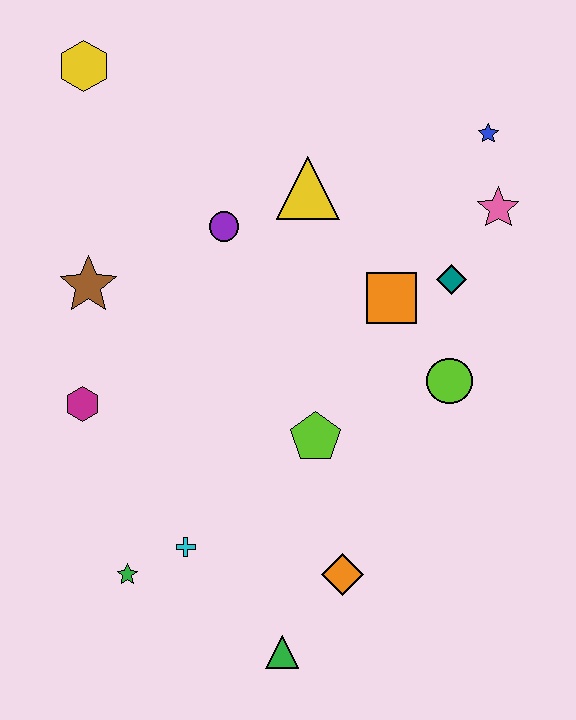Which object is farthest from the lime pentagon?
The yellow hexagon is farthest from the lime pentagon.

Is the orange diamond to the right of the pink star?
No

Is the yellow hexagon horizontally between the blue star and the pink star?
No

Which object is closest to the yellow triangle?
The purple circle is closest to the yellow triangle.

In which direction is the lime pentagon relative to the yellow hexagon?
The lime pentagon is below the yellow hexagon.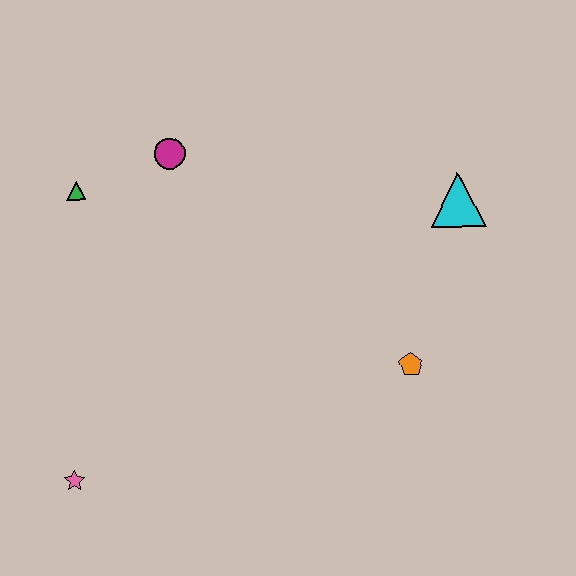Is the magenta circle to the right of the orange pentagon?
No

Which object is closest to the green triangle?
The magenta circle is closest to the green triangle.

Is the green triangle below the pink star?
No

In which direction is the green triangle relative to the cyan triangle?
The green triangle is to the left of the cyan triangle.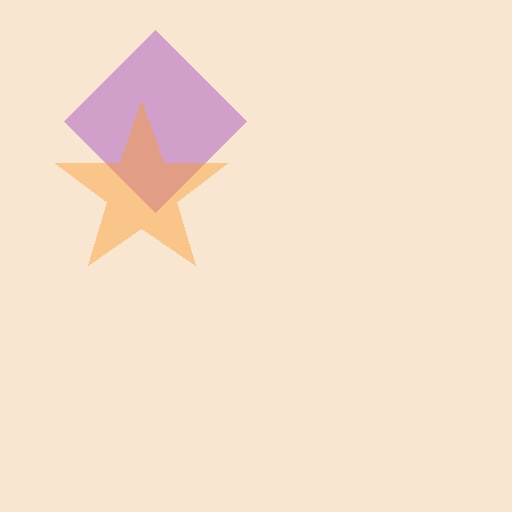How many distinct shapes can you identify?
There are 2 distinct shapes: a purple diamond, an orange star.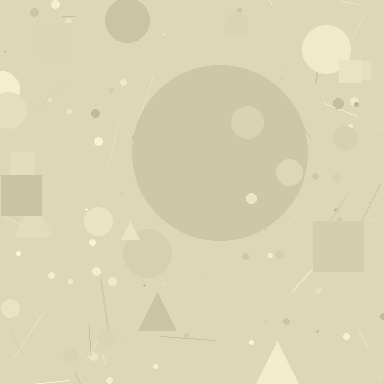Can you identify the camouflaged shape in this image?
The camouflaged shape is a circle.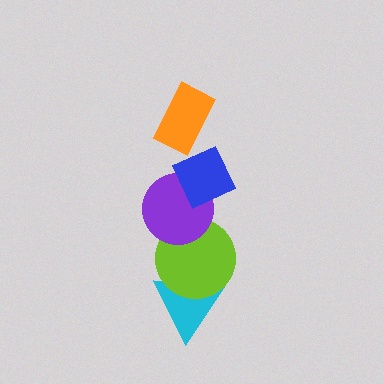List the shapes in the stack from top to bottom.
From top to bottom: the orange rectangle, the blue diamond, the purple circle, the lime circle, the cyan triangle.